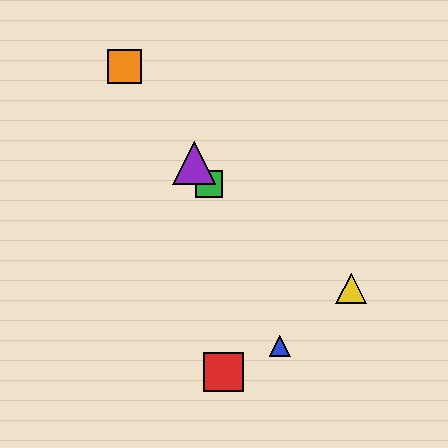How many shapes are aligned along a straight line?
3 shapes (the green square, the purple triangle, the orange square) are aligned along a straight line.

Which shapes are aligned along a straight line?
The green square, the purple triangle, the orange square are aligned along a straight line.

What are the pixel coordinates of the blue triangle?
The blue triangle is at (280, 346).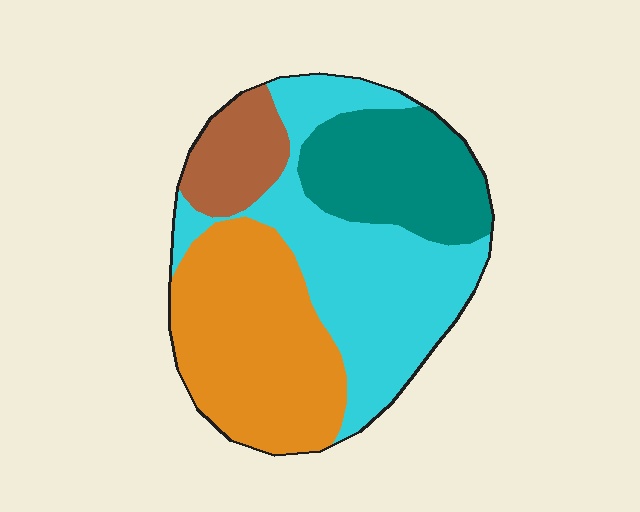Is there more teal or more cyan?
Cyan.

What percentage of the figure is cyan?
Cyan covers 36% of the figure.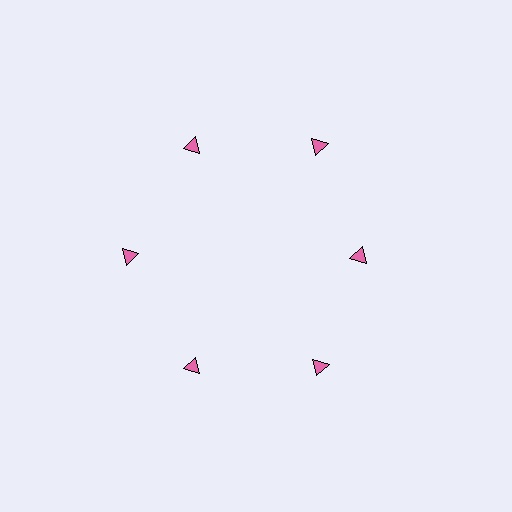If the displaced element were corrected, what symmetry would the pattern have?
It would have 6-fold rotational symmetry — the pattern would map onto itself every 60 degrees.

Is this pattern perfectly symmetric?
No. The 6 pink triangles are arranged in a ring, but one element near the 3 o'clock position is pulled inward toward the center, breaking the 6-fold rotational symmetry.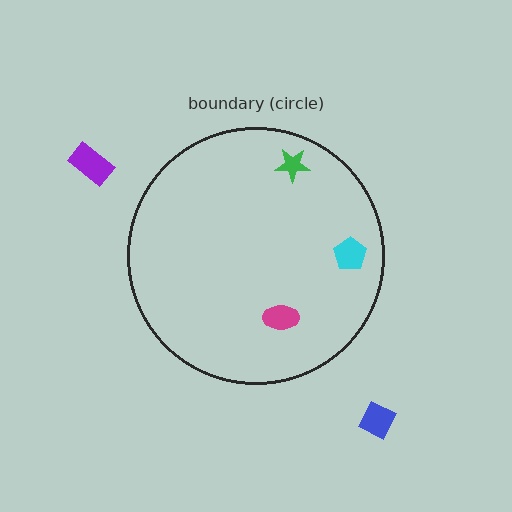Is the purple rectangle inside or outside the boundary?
Outside.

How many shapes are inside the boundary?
3 inside, 2 outside.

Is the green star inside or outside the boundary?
Inside.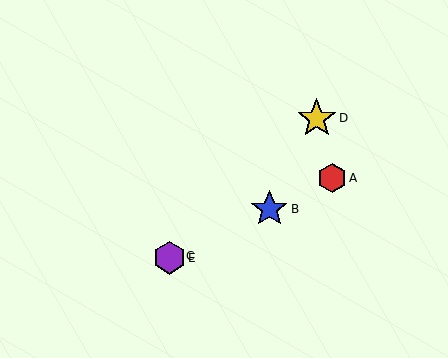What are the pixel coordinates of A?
Object A is at (332, 178).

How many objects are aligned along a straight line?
4 objects (A, B, C, E) are aligned along a straight line.